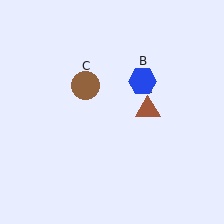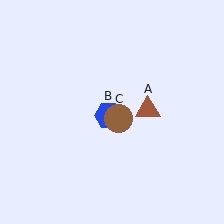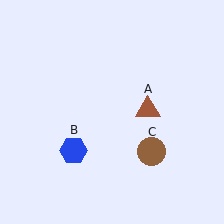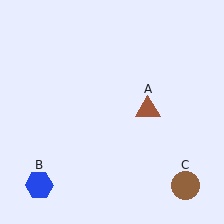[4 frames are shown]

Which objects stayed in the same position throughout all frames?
Brown triangle (object A) remained stationary.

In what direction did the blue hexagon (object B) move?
The blue hexagon (object B) moved down and to the left.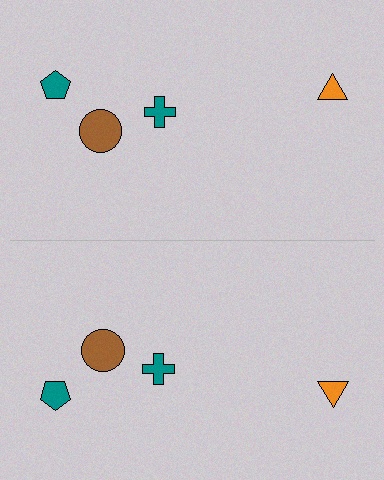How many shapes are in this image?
There are 8 shapes in this image.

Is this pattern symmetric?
Yes, this pattern has bilateral (reflection) symmetry.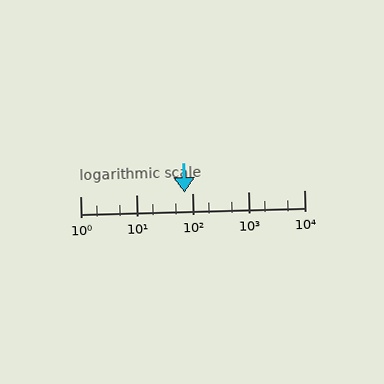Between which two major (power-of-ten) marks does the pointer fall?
The pointer is between 10 and 100.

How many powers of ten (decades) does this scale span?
The scale spans 4 decades, from 1 to 10000.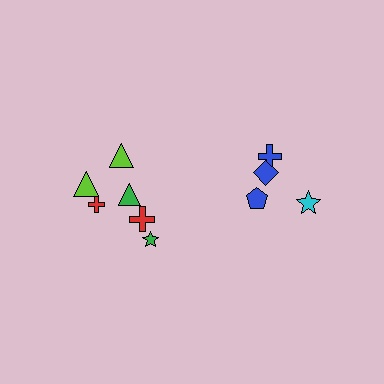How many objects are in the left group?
There are 6 objects.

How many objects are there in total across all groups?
There are 10 objects.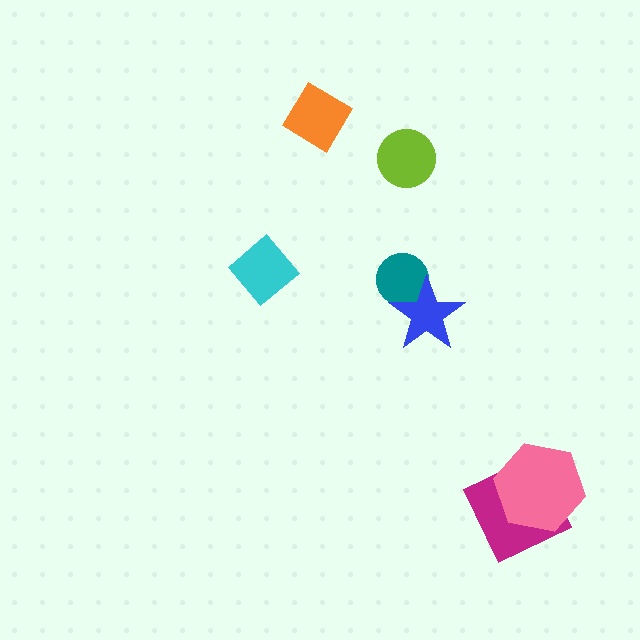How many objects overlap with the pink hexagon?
1 object overlaps with the pink hexagon.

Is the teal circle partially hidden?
Yes, it is partially covered by another shape.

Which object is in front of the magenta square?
The pink hexagon is in front of the magenta square.